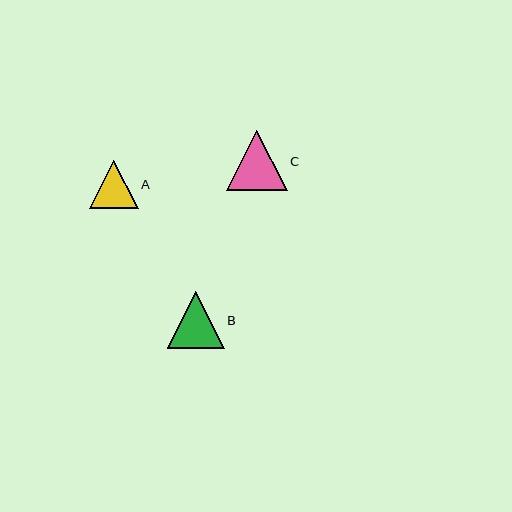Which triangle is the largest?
Triangle C is the largest with a size of approximately 61 pixels.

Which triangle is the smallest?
Triangle A is the smallest with a size of approximately 48 pixels.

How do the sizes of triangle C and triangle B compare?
Triangle C and triangle B are approximately the same size.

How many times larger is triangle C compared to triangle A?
Triangle C is approximately 1.3 times the size of triangle A.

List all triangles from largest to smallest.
From largest to smallest: C, B, A.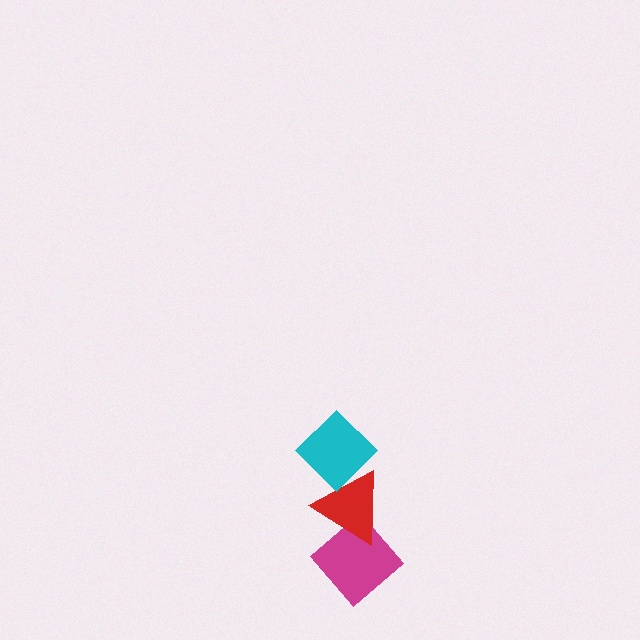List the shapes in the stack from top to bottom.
From top to bottom: the cyan diamond, the red triangle, the magenta diamond.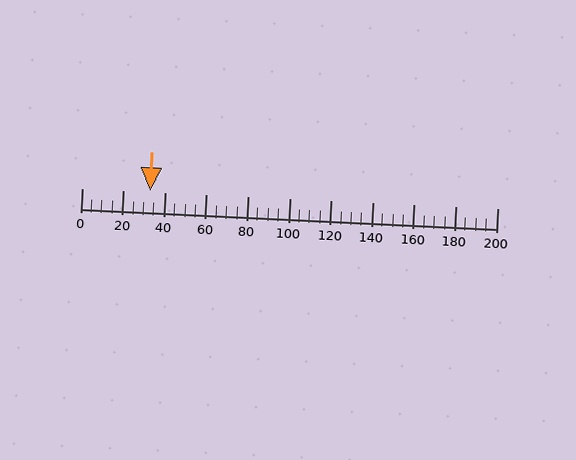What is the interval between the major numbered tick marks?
The major tick marks are spaced 20 units apart.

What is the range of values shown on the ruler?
The ruler shows values from 0 to 200.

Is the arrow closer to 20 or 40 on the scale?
The arrow is closer to 40.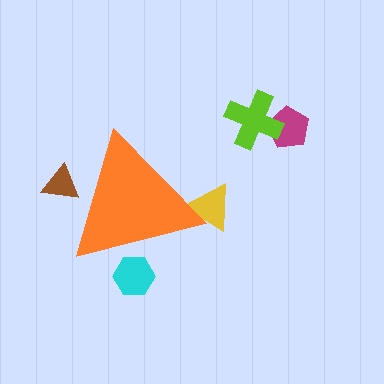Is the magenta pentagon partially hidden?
No, the magenta pentagon is fully visible.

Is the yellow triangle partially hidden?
Yes, the yellow triangle is partially hidden behind the orange triangle.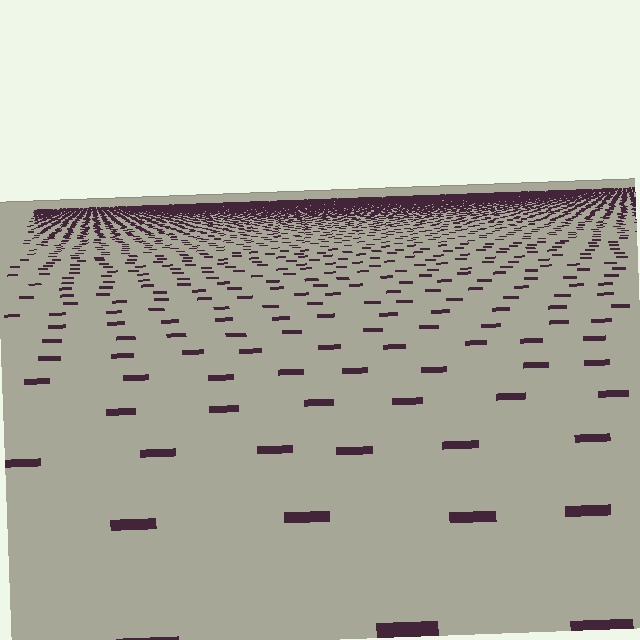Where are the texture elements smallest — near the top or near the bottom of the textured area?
Near the top.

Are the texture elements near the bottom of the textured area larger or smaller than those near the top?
Larger. Near the bottom, elements are closer to the viewer and appear at a bigger on-screen size.